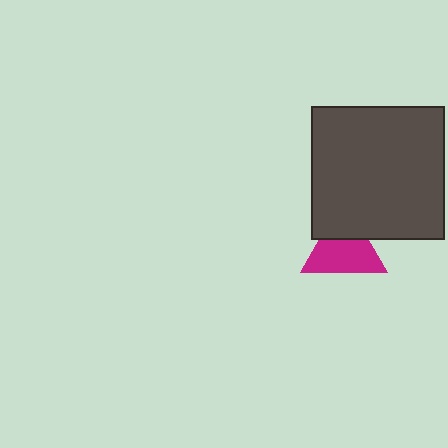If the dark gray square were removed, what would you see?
You would see the complete magenta triangle.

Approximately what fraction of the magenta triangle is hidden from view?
Roughly 31% of the magenta triangle is hidden behind the dark gray square.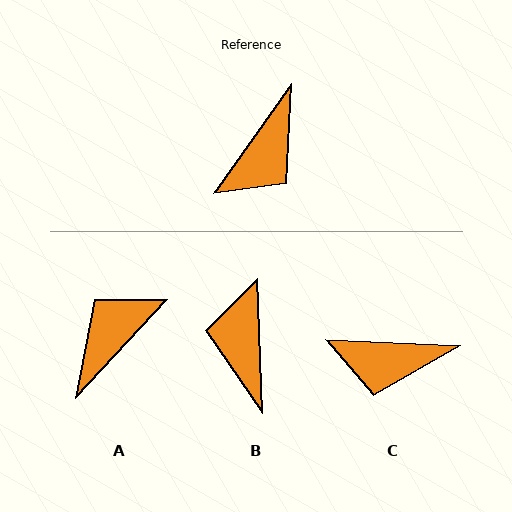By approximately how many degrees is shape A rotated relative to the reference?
Approximately 172 degrees counter-clockwise.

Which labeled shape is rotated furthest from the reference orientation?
A, about 172 degrees away.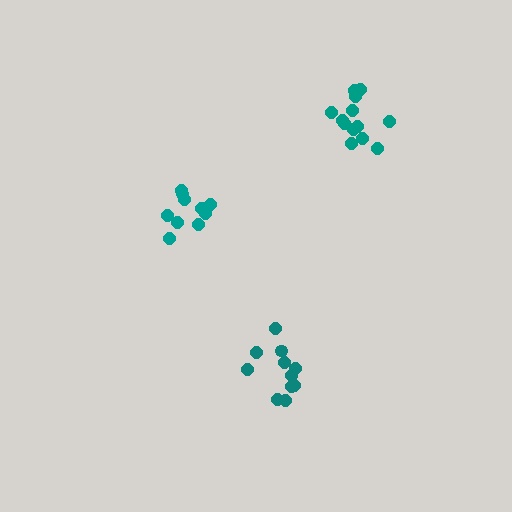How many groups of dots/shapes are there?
There are 3 groups.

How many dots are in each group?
Group 1: 10 dots, Group 2: 13 dots, Group 3: 11 dots (34 total).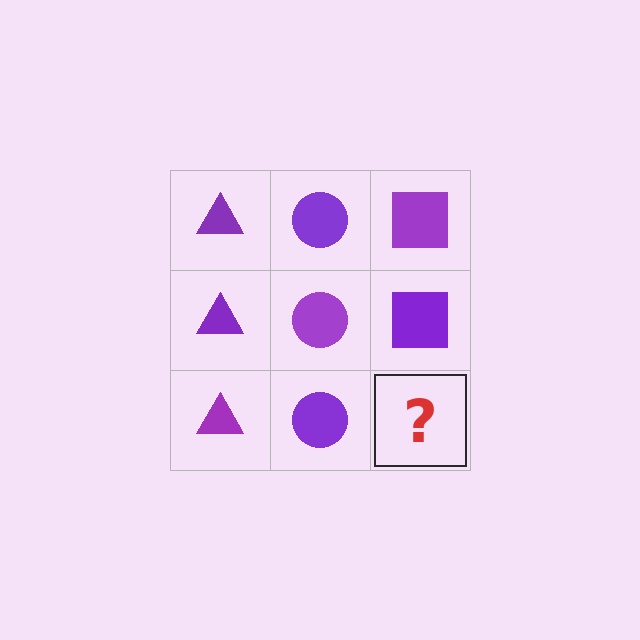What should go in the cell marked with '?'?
The missing cell should contain a purple square.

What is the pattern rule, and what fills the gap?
The rule is that each column has a consistent shape. The gap should be filled with a purple square.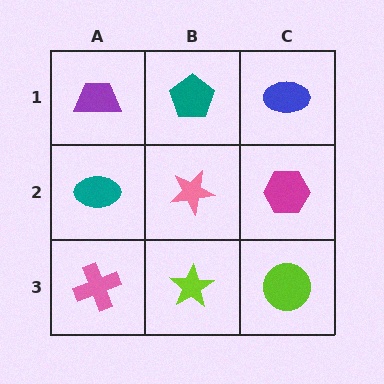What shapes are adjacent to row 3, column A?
A teal ellipse (row 2, column A), a lime star (row 3, column B).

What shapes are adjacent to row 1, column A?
A teal ellipse (row 2, column A), a teal pentagon (row 1, column B).